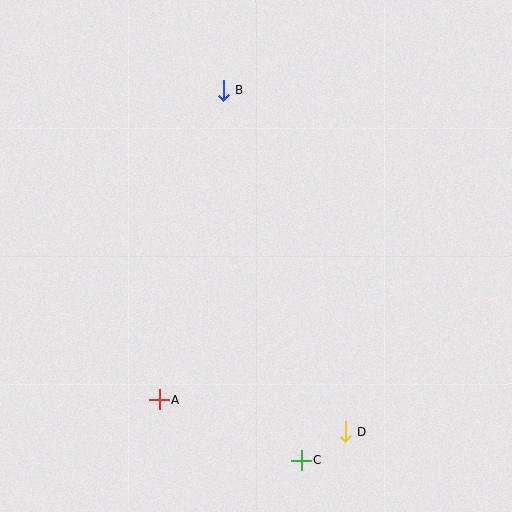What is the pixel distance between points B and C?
The distance between B and C is 378 pixels.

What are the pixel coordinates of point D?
Point D is at (346, 431).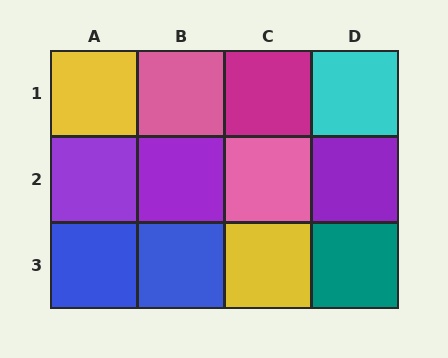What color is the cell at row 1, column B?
Pink.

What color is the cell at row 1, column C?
Magenta.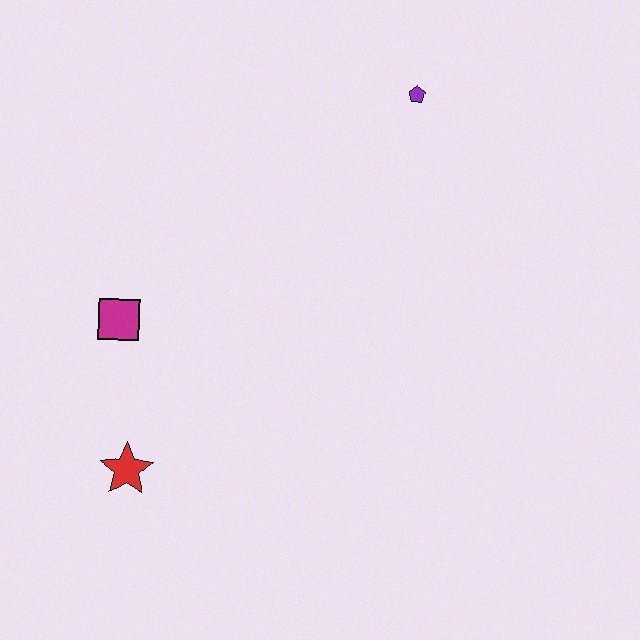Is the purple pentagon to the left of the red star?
No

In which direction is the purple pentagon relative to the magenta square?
The purple pentagon is to the right of the magenta square.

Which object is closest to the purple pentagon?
The magenta square is closest to the purple pentagon.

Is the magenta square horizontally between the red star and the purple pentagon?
No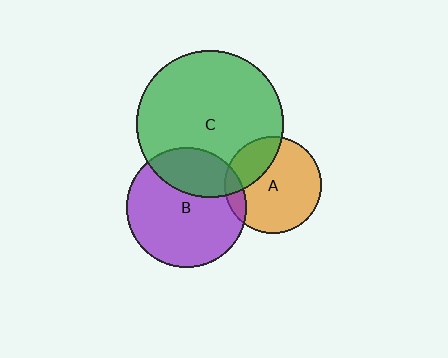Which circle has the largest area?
Circle C (green).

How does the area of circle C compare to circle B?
Approximately 1.5 times.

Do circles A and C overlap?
Yes.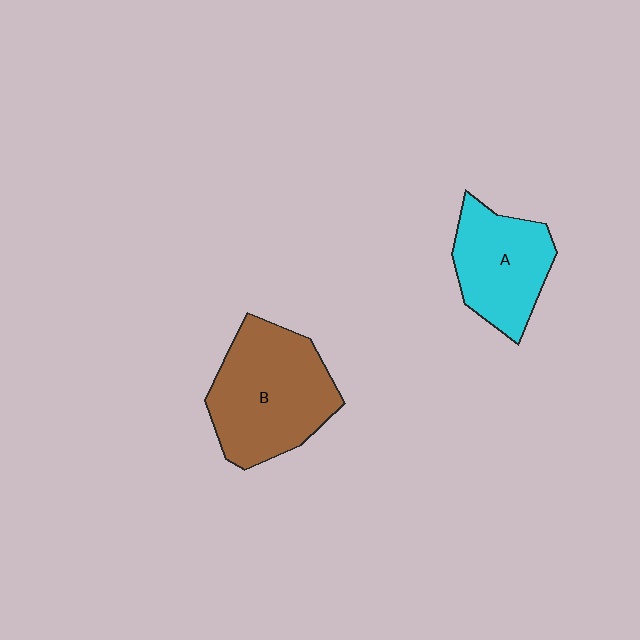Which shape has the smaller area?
Shape A (cyan).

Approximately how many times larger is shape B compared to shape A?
Approximately 1.4 times.